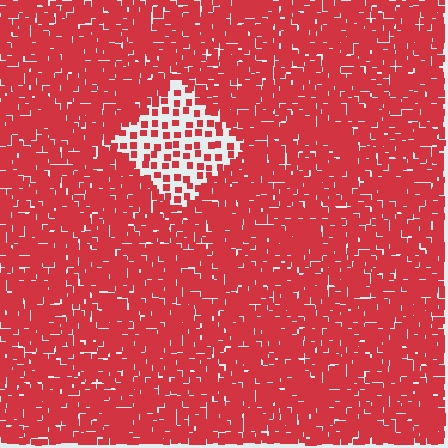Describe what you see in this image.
The image contains small red elements arranged at two different densities. A diamond-shaped region is visible where the elements are less densely packed than the surrounding area.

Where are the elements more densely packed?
The elements are more densely packed outside the diamond boundary.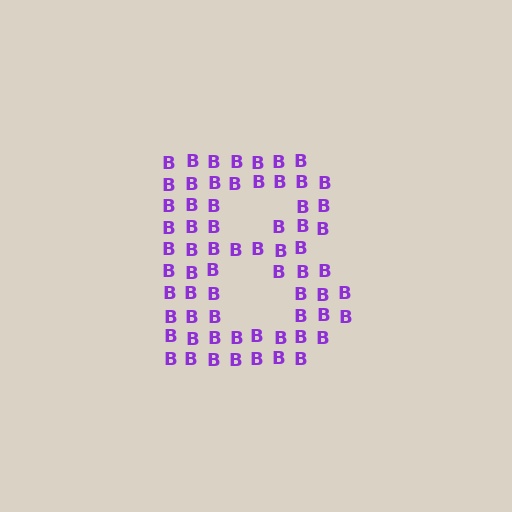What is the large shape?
The large shape is the letter B.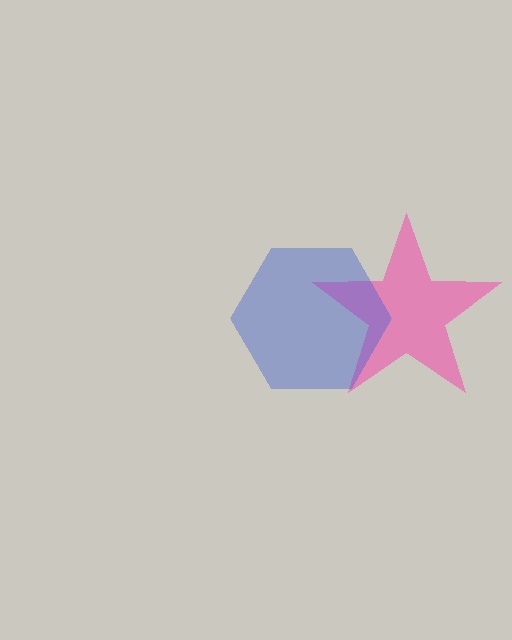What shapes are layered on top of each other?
The layered shapes are: a pink star, a blue hexagon.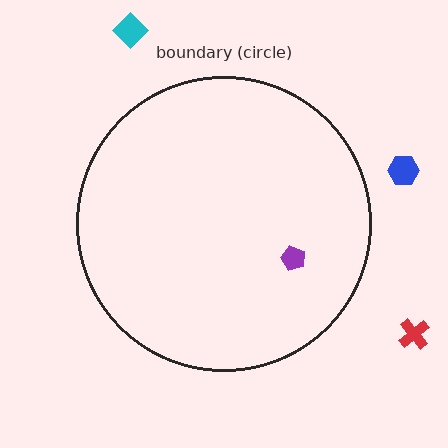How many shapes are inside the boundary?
1 inside, 3 outside.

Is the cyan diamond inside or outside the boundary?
Outside.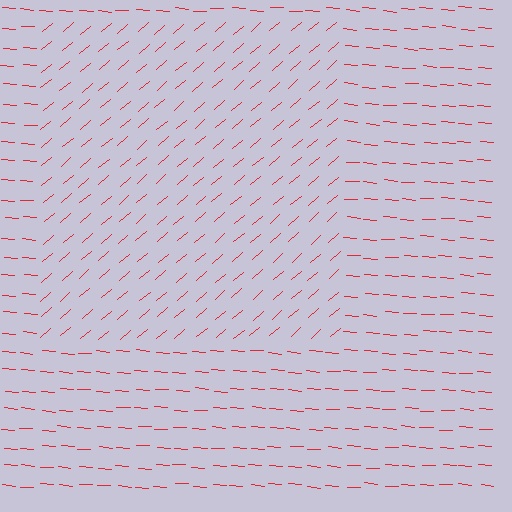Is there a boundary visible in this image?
Yes, there is a texture boundary formed by a change in line orientation.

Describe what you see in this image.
The image is filled with small red line segments. A rectangle region in the image has lines oriented differently from the surrounding lines, creating a visible texture boundary.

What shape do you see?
I see a rectangle.